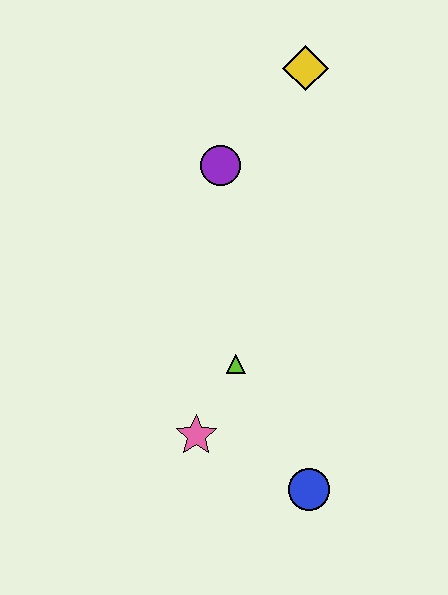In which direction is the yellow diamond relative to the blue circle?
The yellow diamond is above the blue circle.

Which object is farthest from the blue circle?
The yellow diamond is farthest from the blue circle.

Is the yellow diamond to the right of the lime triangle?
Yes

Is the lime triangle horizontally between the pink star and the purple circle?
No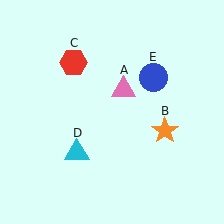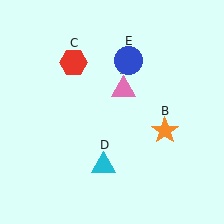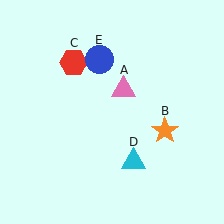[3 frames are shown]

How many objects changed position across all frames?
2 objects changed position: cyan triangle (object D), blue circle (object E).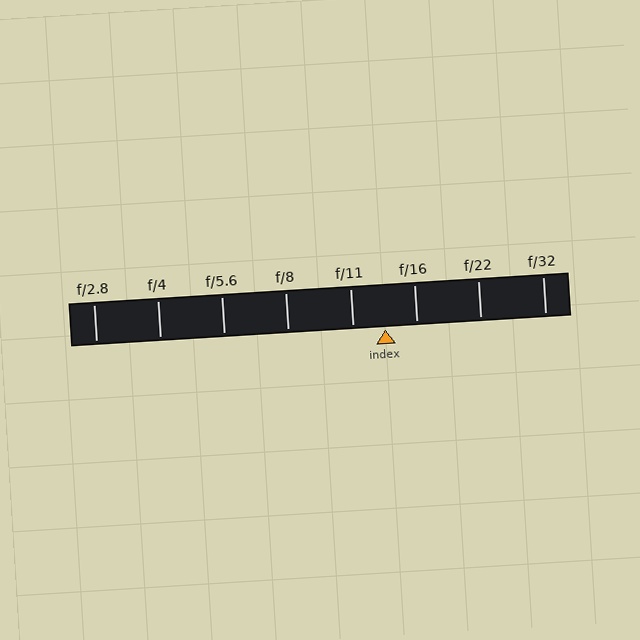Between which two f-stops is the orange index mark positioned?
The index mark is between f/11 and f/16.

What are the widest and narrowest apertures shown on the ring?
The widest aperture shown is f/2.8 and the narrowest is f/32.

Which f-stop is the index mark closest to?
The index mark is closest to f/16.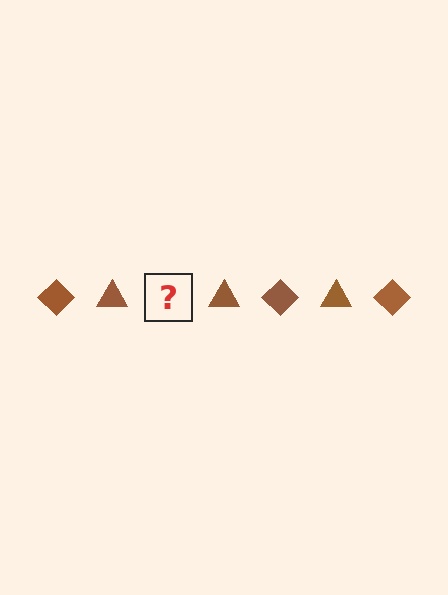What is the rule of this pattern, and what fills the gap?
The rule is that the pattern cycles through diamond, triangle shapes in brown. The gap should be filled with a brown diamond.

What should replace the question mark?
The question mark should be replaced with a brown diamond.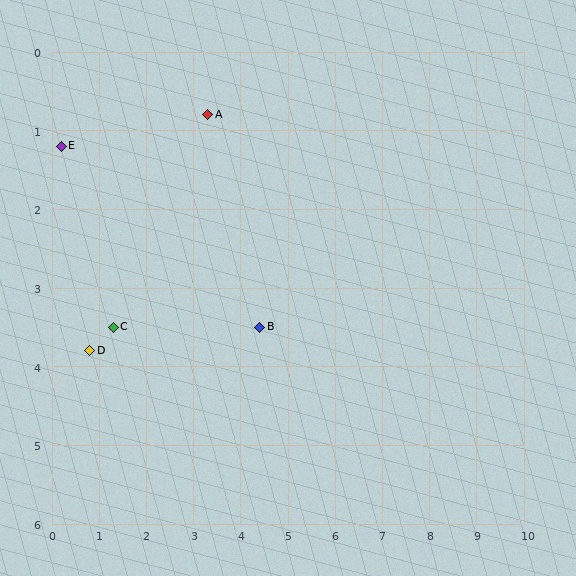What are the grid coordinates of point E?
Point E is at approximately (0.2, 1.2).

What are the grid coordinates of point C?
Point C is at approximately (1.3, 3.5).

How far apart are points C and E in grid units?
Points C and E are about 2.5 grid units apart.